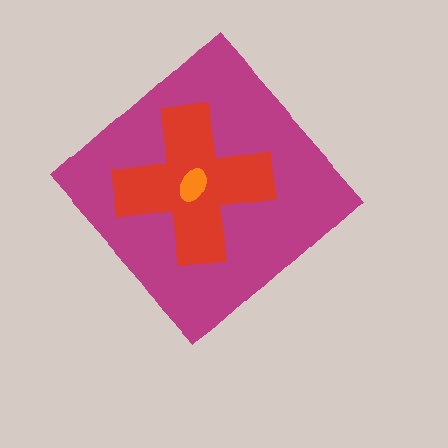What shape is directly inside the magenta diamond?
The red cross.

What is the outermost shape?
The magenta diamond.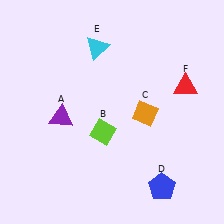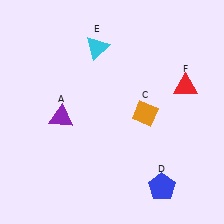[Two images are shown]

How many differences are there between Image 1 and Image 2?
There is 1 difference between the two images.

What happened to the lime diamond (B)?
The lime diamond (B) was removed in Image 2. It was in the bottom-left area of Image 1.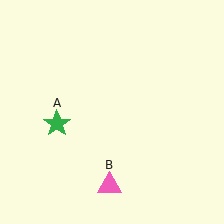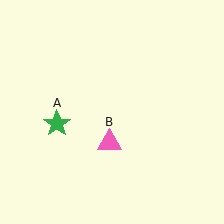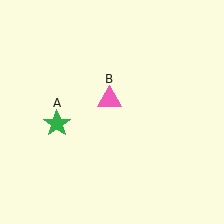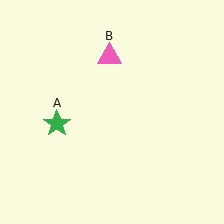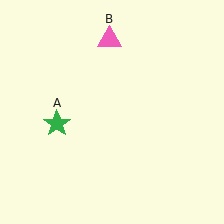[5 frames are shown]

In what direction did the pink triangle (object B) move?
The pink triangle (object B) moved up.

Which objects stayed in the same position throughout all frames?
Green star (object A) remained stationary.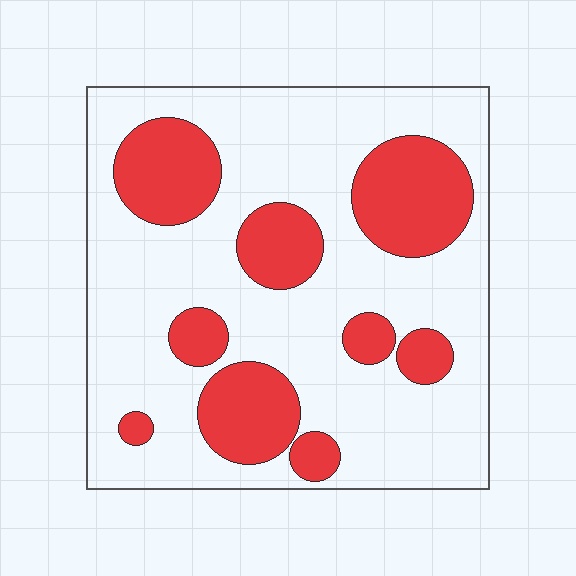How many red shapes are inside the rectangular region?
9.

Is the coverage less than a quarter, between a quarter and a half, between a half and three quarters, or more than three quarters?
Between a quarter and a half.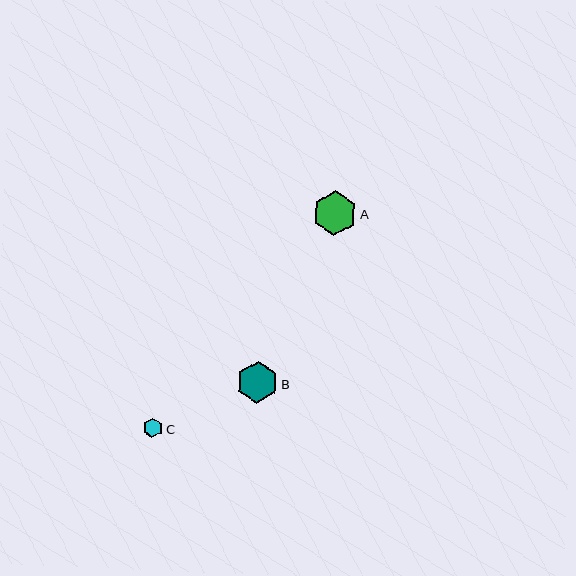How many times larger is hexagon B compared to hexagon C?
Hexagon B is approximately 2.1 times the size of hexagon C.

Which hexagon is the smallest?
Hexagon C is the smallest with a size of approximately 20 pixels.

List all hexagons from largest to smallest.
From largest to smallest: A, B, C.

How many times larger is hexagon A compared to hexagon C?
Hexagon A is approximately 2.2 times the size of hexagon C.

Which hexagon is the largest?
Hexagon A is the largest with a size of approximately 44 pixels.